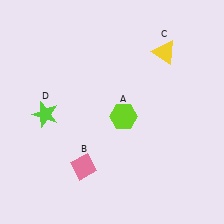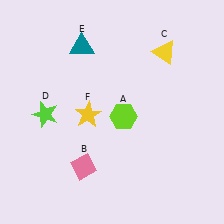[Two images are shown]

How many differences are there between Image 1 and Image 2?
There are 2 differences between the two images.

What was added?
A teal triangle (E), a yellow star (F) were added in Image 2.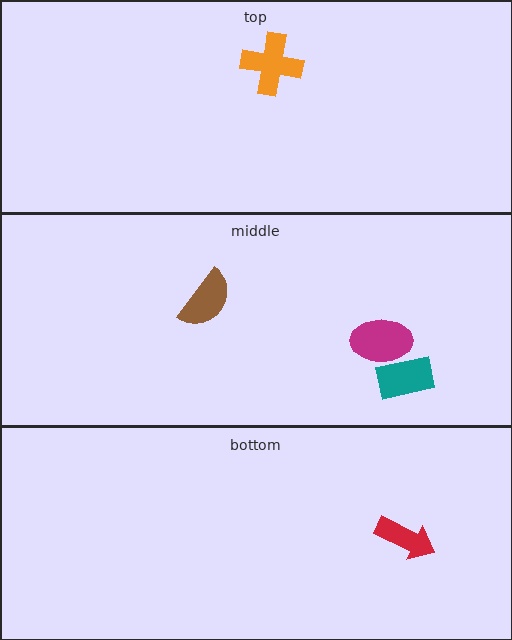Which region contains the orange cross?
The top region.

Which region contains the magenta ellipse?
The middle region.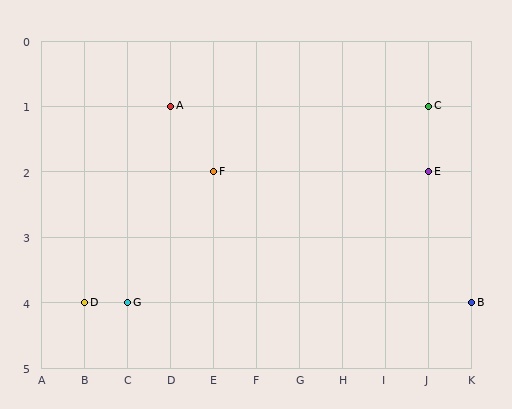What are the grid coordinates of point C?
Point C is at grid coordinates (J, 1).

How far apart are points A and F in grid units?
Points A and F are 1 column and 1 row apart (about 1.4 grid units diagonally).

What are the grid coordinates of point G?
Point G is at grid coordinates (C, 4).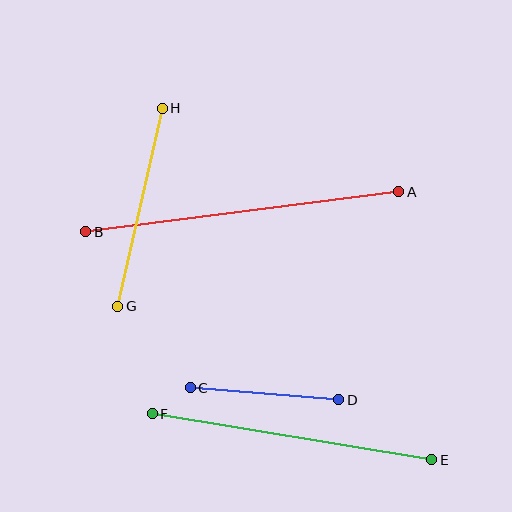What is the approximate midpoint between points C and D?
The midpoint is at approximately (264, 394) pixels.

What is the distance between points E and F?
The distance is approximately 284 pixels.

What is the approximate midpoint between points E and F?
The midpoint is at approximately (292, 437) pixels.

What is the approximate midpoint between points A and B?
The midpoint is at approximately (242, 212) pixels.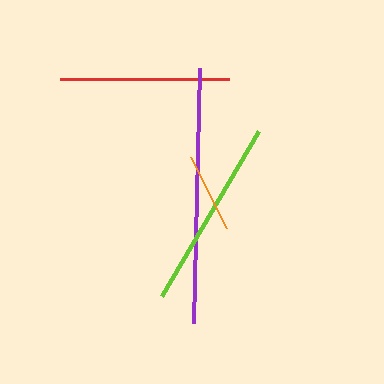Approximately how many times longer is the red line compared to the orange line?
The red line is approximately 2.1 times the length of the orange line.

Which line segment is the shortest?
The orange line is the shortest at approximately 79 pixels.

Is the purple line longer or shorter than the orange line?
The purple line is longer than the orange line.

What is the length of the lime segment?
The lime segment is approximately 192 pixels long.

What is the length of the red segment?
The red segment is approximately 169 pixels long.